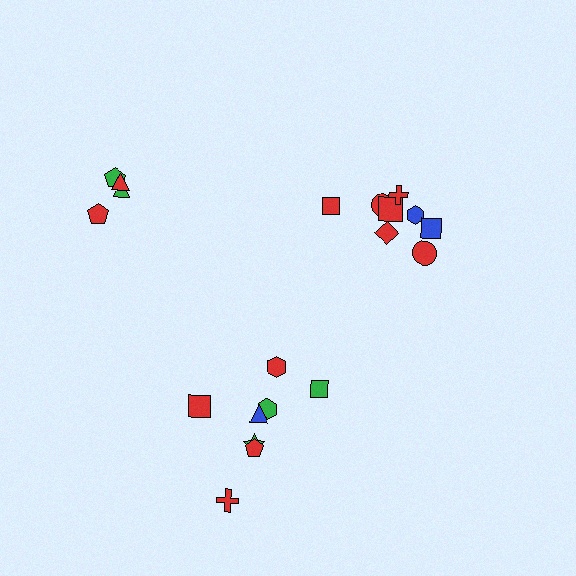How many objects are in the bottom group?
There are 8 objects.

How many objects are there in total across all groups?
There are 20 objects.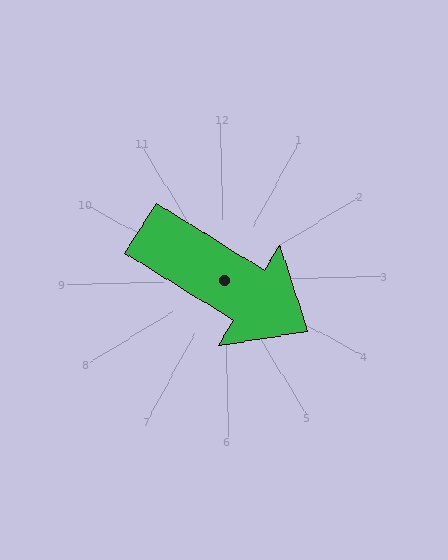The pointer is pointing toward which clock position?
Roughly 4 o'clock.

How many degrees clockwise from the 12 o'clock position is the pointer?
Approximately 123 degrees.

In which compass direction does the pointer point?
Southeast.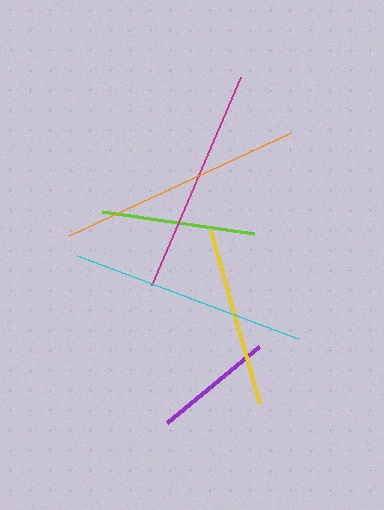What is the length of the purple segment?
The purple segment is approximately 119 pixels long.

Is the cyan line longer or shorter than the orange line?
The orange line is longer than the cyan line.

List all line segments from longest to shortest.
From longest to shortest: orange, cyan, magenta, yellow, lime, purple.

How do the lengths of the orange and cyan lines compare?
The orange and cyan lines are approximately the same length.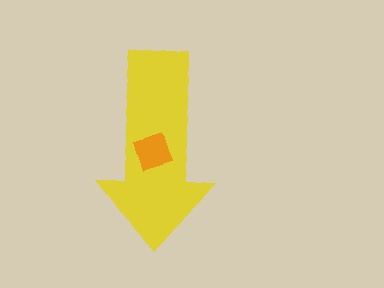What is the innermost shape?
The orange diamond.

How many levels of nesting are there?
2.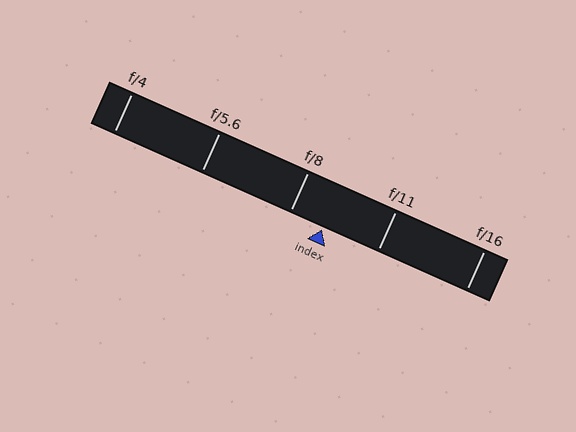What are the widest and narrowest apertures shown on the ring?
The widest aperture shown is f/4 and the narrowest is f/16.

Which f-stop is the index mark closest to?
The index mark is closest to f/8.